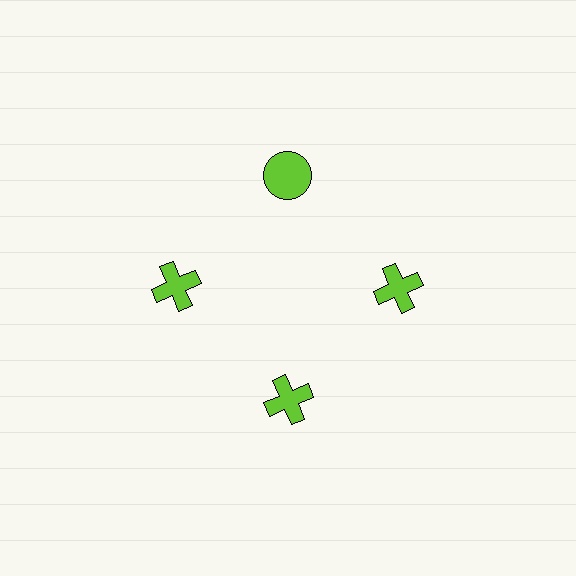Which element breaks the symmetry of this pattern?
The lime circle at roughly the 12 o'clock position breaks the symmetry. All other shapes are lime crosses.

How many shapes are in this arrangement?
There are 4 shapes arranged in a ring pattern.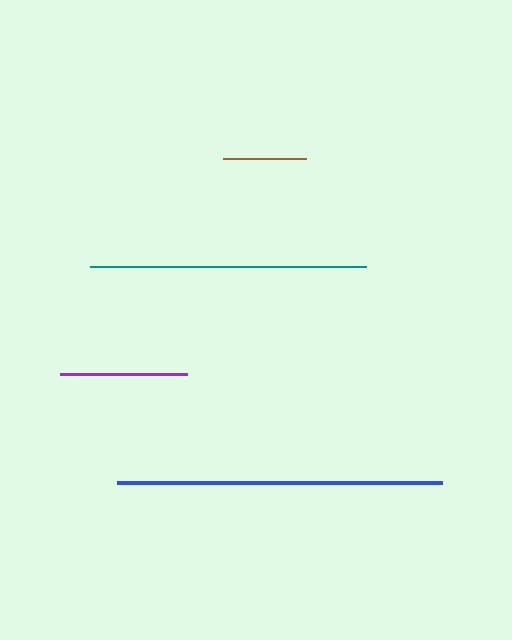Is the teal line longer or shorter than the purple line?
The teal line is longer than the purple line.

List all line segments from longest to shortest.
From longest to shortest: blue, teal, purple, brown.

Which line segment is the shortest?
The brown line is the shortest at approximately 83 pixels.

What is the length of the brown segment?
The brown segment is approximately 83 pixels long.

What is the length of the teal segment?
The teal segment is approximately 275 pixels long.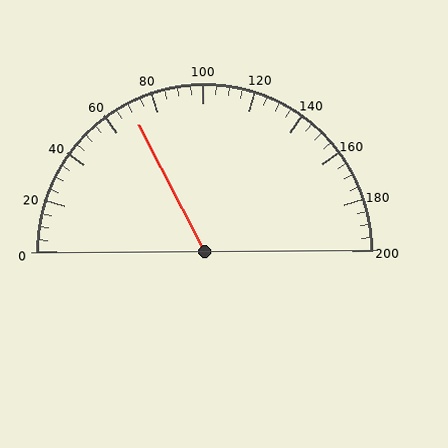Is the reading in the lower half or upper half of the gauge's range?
The reading is in the lower half of the range (0 to 200).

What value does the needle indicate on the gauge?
The needle indicates approximately 70.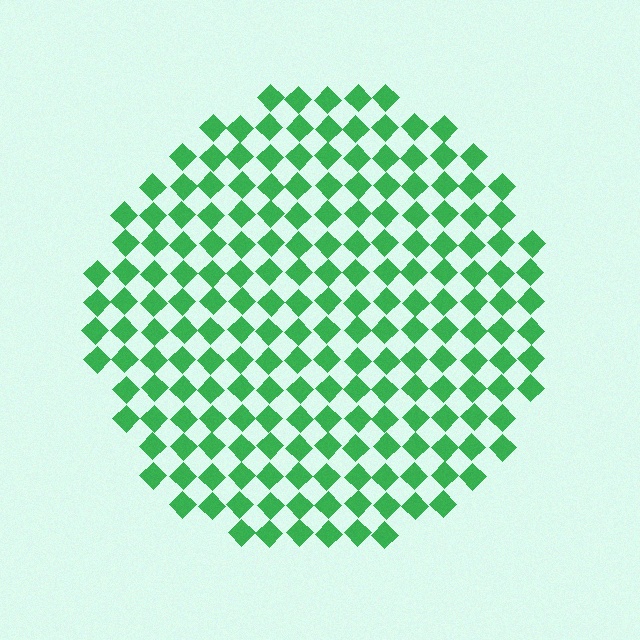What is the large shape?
The large shape is a circle.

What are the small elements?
The small elements are diamonds.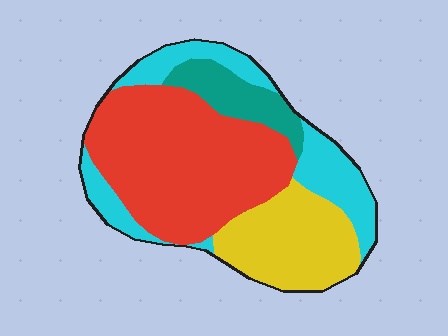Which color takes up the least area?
Teal, at roughly 10%.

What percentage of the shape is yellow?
Yellow covers around 20% of the shape.